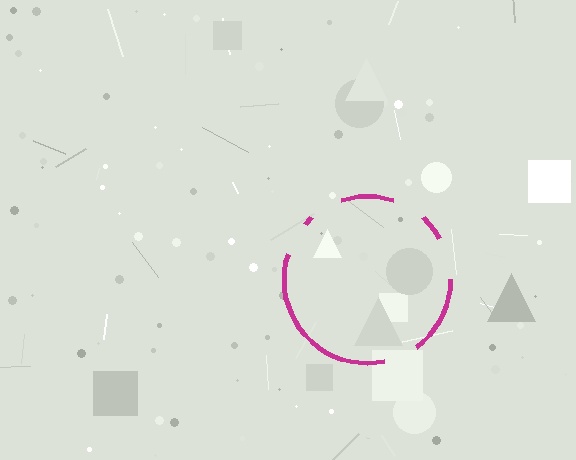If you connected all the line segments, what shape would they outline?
They would outline a circle.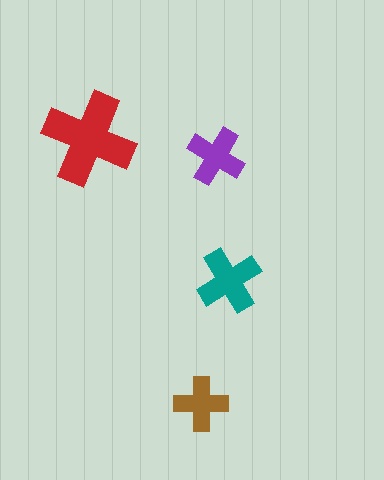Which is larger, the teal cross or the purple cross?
The teal one.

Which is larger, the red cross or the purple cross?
The red one.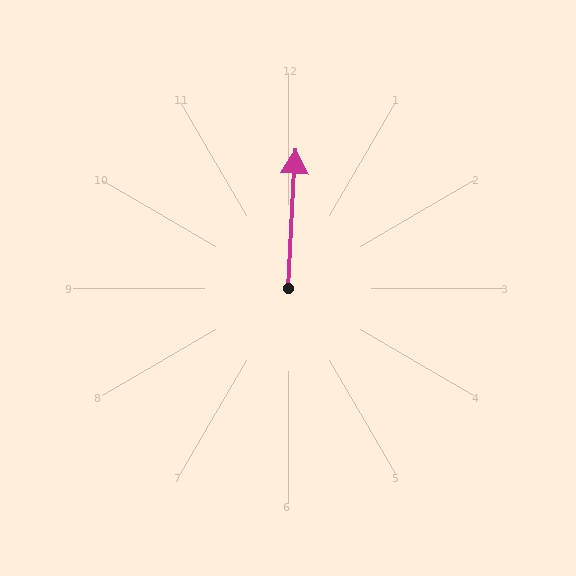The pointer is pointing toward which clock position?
Roughly 12 o'clock.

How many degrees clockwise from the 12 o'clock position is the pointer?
Approximately 3 degrees.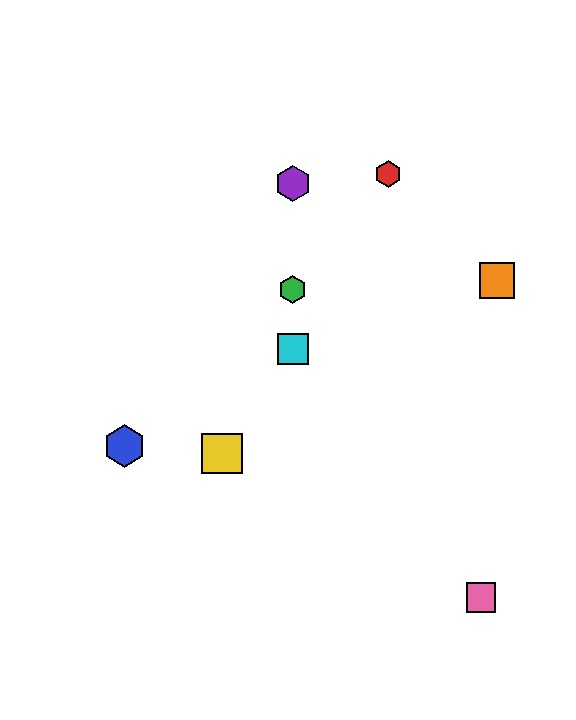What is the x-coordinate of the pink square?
The pink square is at x≈481.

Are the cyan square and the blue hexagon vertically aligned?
No, the cyan square is at x≈293 and the blue hexagon is at x≈124.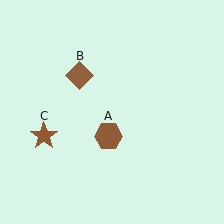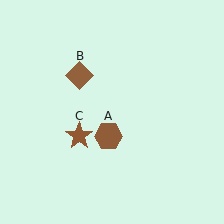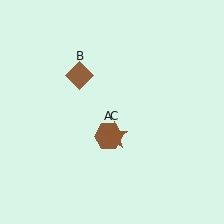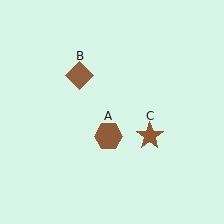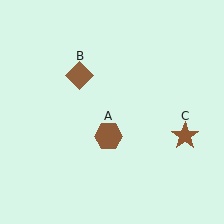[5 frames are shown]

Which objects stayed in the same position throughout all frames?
Brown hexagon (object A) and brown diamond (object B) remained stationary.